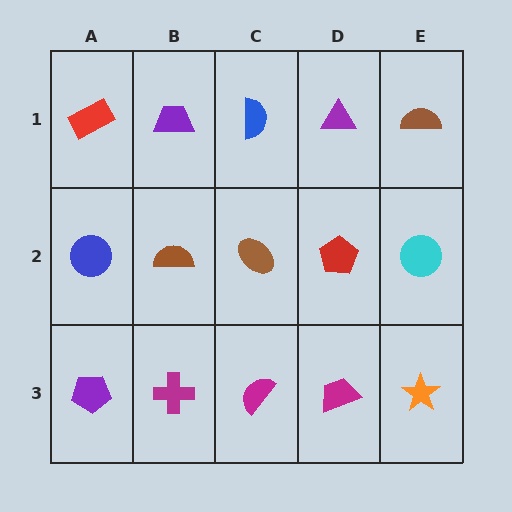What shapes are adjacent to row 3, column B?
A brown semicircle (row 2, column B), a purple pentagon (row 3, column A), a magenta semicircle (row 3, column C).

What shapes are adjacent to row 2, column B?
A purple trapezoid (row 1, column B), a magenta cross (row 3, column B), a blue circle (row 2, column A), a brown ellipse (row 2, column C).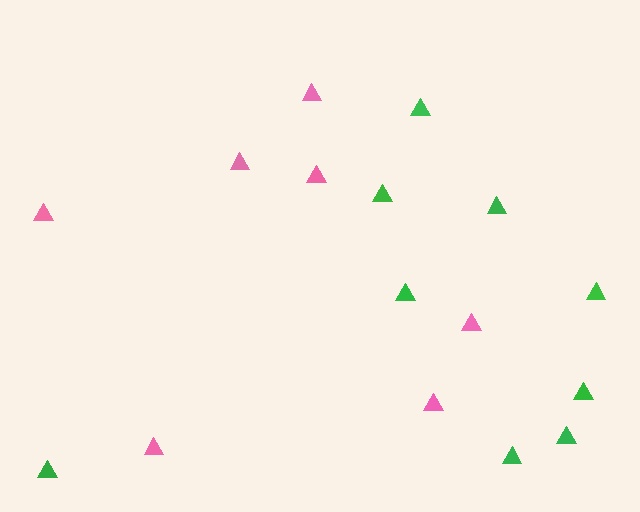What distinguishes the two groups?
There are 2 groups: one group of pink triangles (7) and one group of green triangles (9).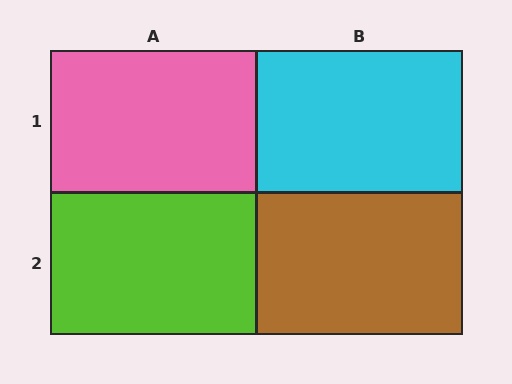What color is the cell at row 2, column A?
Lime.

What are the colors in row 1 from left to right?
Pink, cyan.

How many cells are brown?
1 cell is brown.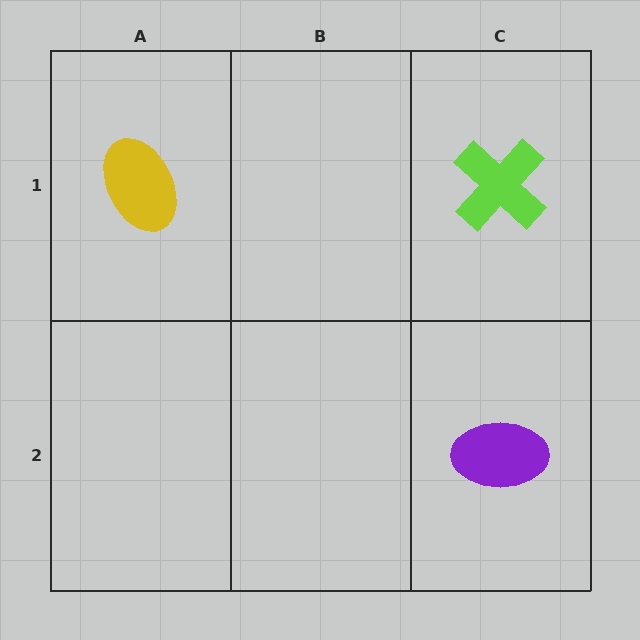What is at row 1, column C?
A lime cross.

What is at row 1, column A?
A yellow ellipse.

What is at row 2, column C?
A purple ellipse.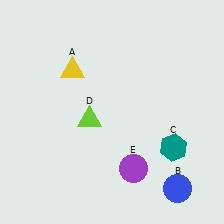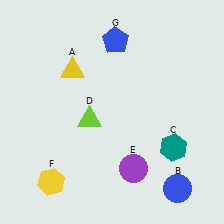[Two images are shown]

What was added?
A yellow hexagon (F), a blue pentagon (G) were added in Image 2.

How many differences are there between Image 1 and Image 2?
There are 2 differences between the two images.